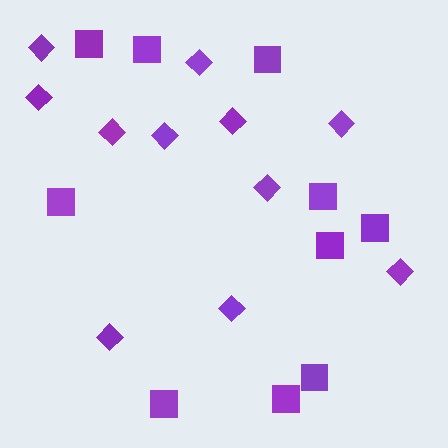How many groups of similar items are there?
There are 2 groups: one group of diamonds (11) and one group of squares (10).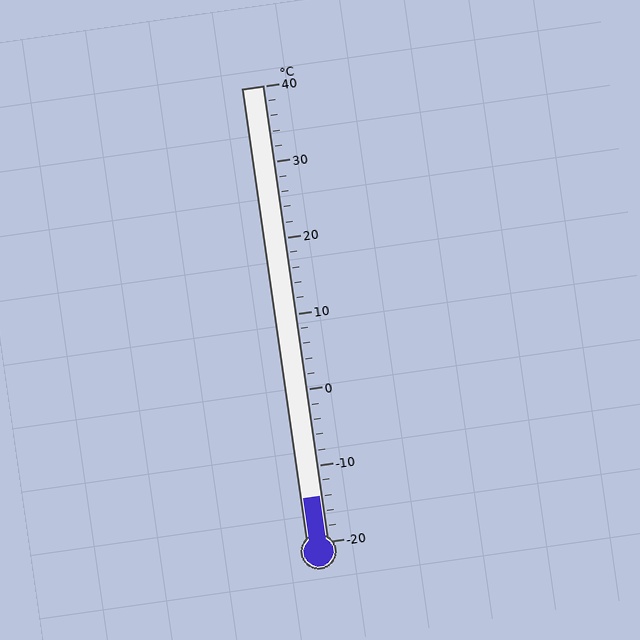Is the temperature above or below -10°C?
The temperature is below -10°C.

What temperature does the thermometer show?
The thermometer shows approximately -14°C.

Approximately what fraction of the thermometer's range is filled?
The thermometer is filled to approximately 10% of its range.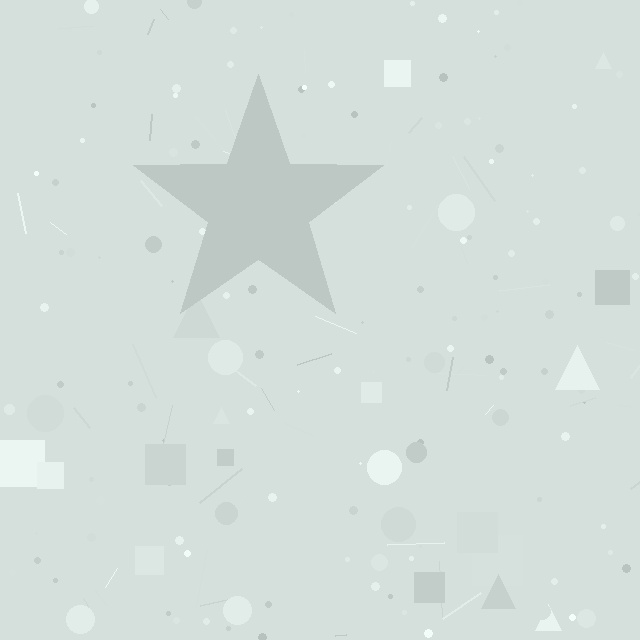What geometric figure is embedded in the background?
A star is embedded in the background.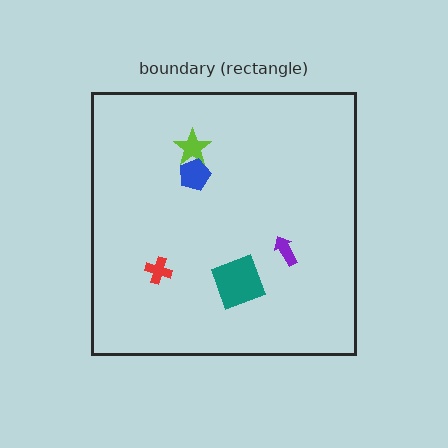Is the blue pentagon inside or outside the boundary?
Inside.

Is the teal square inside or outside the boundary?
Inside.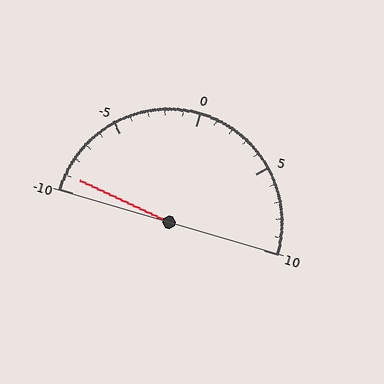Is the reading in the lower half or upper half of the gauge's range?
The reading is in the lower half of the range (-10 to 10).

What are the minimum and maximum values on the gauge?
The gauge ranges from -10 to 10.